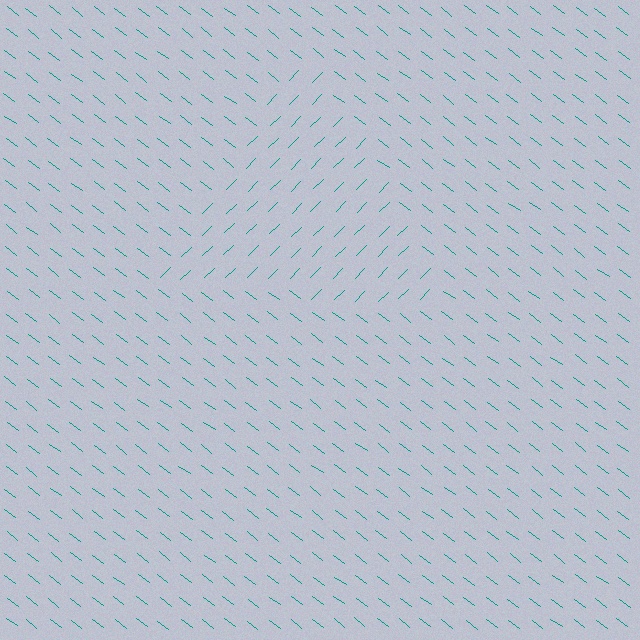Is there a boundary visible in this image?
Yes, there is a texture boundary formed by a change in line orientation.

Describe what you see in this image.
The image is filled with small teal line segments. A triangle region in the image has lines oriented differently from the surrounding lines, creating a visible texture boundary.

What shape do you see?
I see a triangle.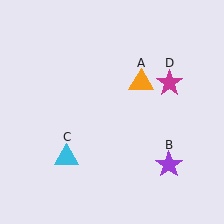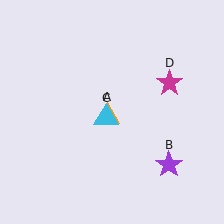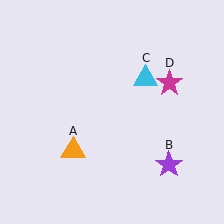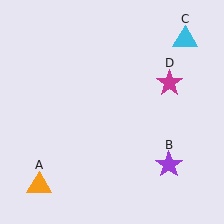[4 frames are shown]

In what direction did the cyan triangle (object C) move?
The cyan triangle (object C) moved up and to the right.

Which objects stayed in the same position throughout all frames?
Purple star (object B) and magenta star (object D) remained stationary.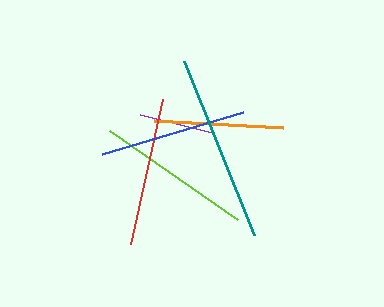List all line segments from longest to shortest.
From longest to shortest: teal, lime, red, blue, orange, purple.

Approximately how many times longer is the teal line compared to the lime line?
The teal line is approximately 1.2 times the length of the lime line.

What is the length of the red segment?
The red segment is approximately 149 pixels long.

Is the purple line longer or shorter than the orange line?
The orange line is longer than the purple line.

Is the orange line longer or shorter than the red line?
The red line is longer than the orange line.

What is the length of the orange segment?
The orange segment is approximately 129 pixels long.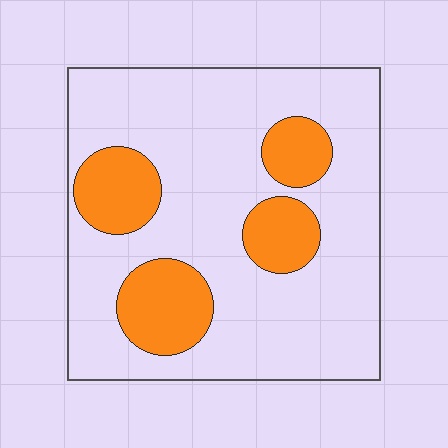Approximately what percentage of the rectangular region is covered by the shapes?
Approximately 25%.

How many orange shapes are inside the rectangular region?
4.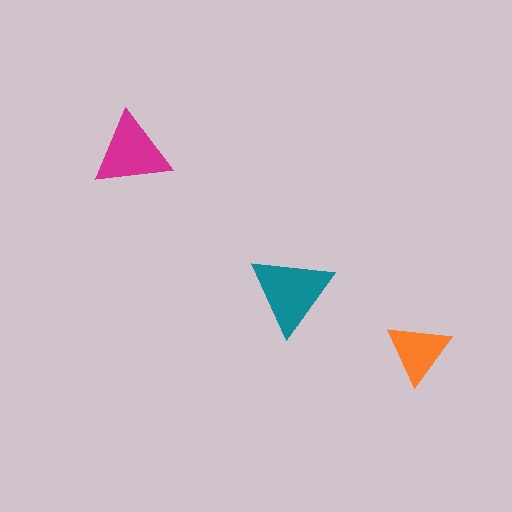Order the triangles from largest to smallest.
the teal one, the magenta one, the orange one.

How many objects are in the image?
There are 3 objects in the image.